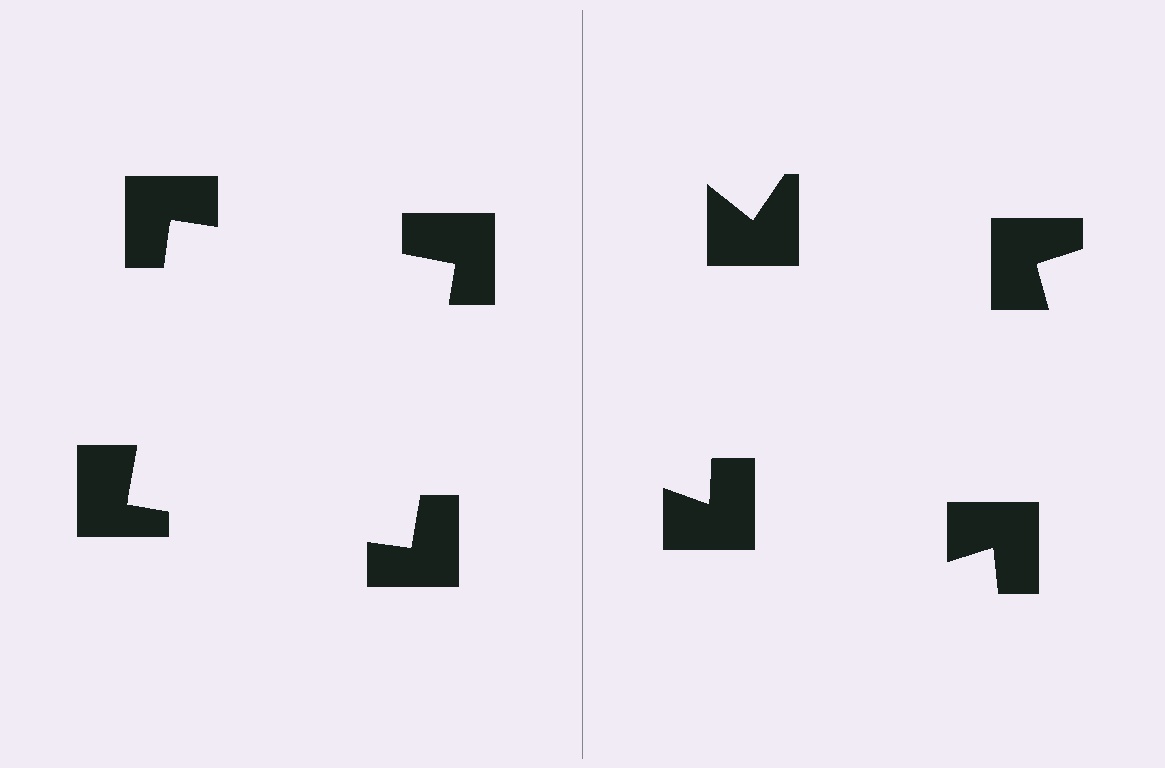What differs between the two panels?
The notched squares are positioned identically on both sides; only the wedge orientations differ. On the left they align to a square; on the right they are misaligned.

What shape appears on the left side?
An illusory square.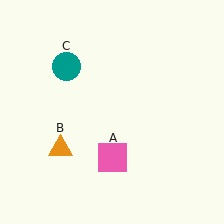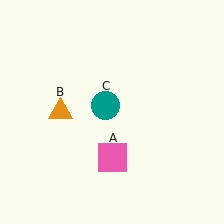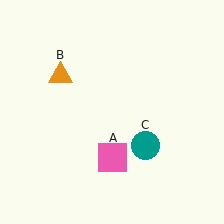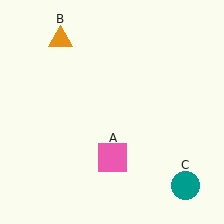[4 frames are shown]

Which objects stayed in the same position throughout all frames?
Pink square (object A) remained stationary.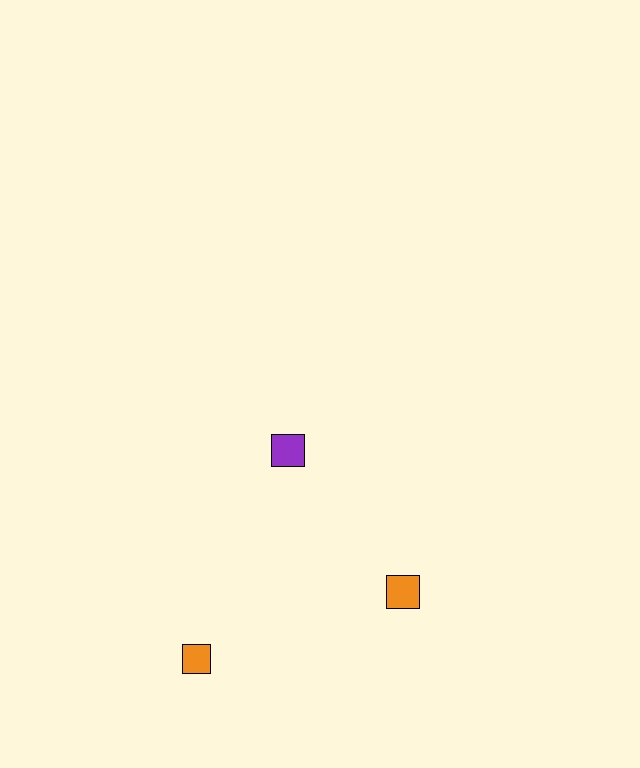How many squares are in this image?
There are 3 squares.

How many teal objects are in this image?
There are no teal objects.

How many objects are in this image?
There are 3 objects.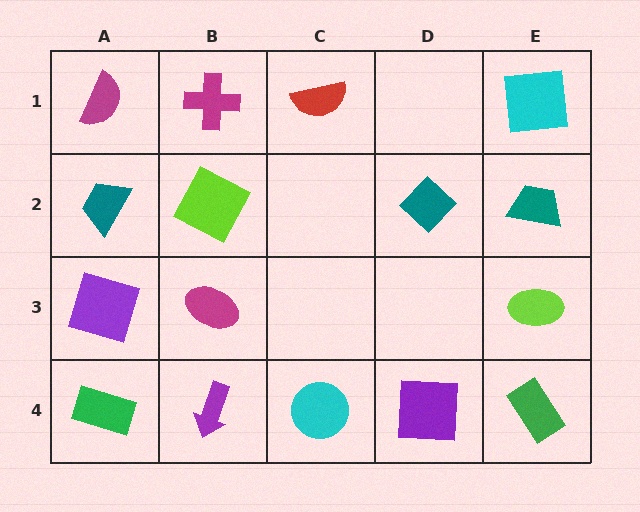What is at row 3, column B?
A magenta ellipse.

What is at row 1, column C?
A red semicircle.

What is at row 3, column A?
A purple square.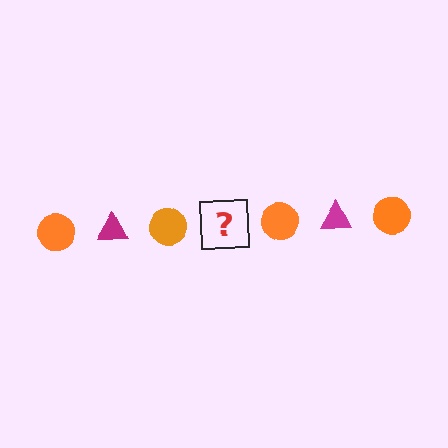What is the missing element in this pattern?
The missing element is a magenta triangle.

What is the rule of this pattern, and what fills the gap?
The rule is that the pattern alternates between orange circle and magenta triangle. The gap should be filled with a magenta triangle.